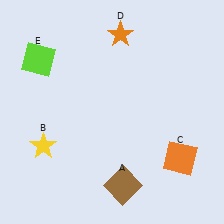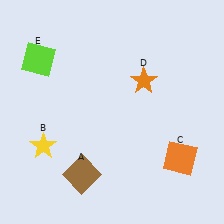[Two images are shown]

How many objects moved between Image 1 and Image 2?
2 objects moved between the two images.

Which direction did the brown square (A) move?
The brown square (A) moved left.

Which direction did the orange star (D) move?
The orange star (D) moved down.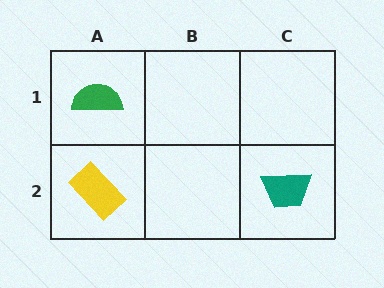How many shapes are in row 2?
2 shapes.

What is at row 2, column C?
A teal trapezoid.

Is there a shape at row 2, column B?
No, that cell is empty.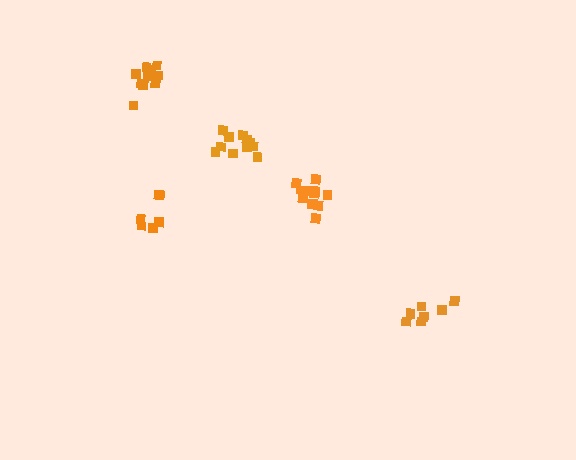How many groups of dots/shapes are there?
There are 5 groups.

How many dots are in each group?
Group 1: 6 dots, Group 2: 11 dots, Group 3: 7 dots, Group 4: 11 dots, Group 5: 10 dots (45 total).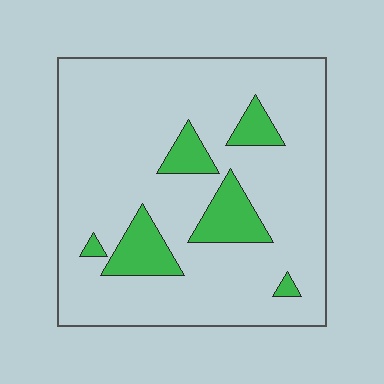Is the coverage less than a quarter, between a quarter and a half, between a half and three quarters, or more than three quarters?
Less than a quarter.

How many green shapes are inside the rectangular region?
6.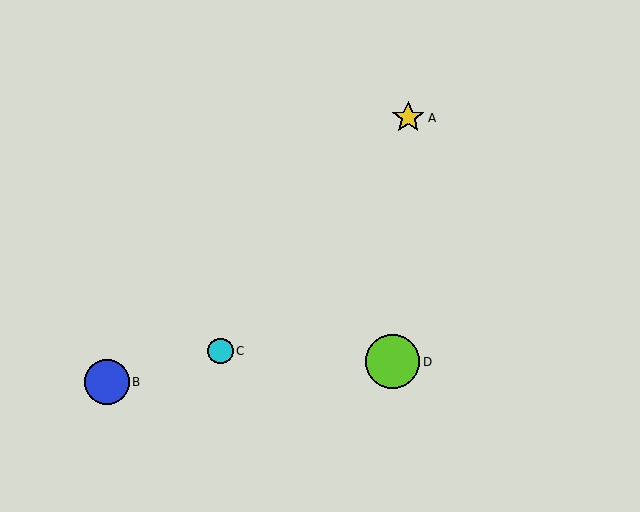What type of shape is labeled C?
Shape C is a cyan circle.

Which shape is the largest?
The lime circle (labeled D) is the largest.